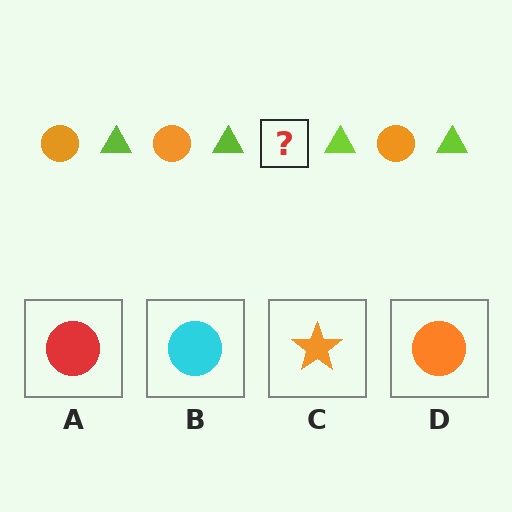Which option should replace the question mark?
Option D.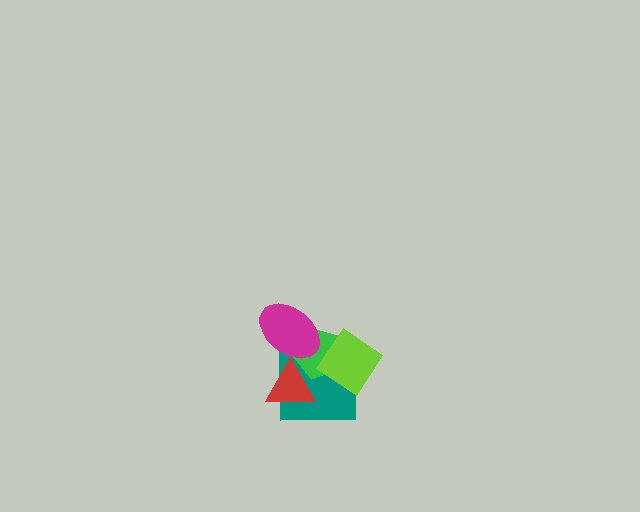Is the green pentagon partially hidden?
Yes, it is partially covered by another shape.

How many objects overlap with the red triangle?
3 objects overlap with the red triangle.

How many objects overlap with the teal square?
4 objects overlap with the teal square.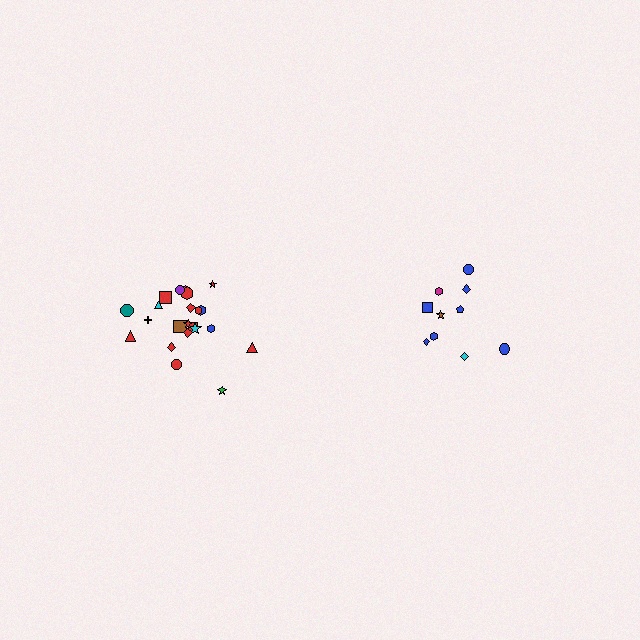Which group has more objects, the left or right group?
The left group.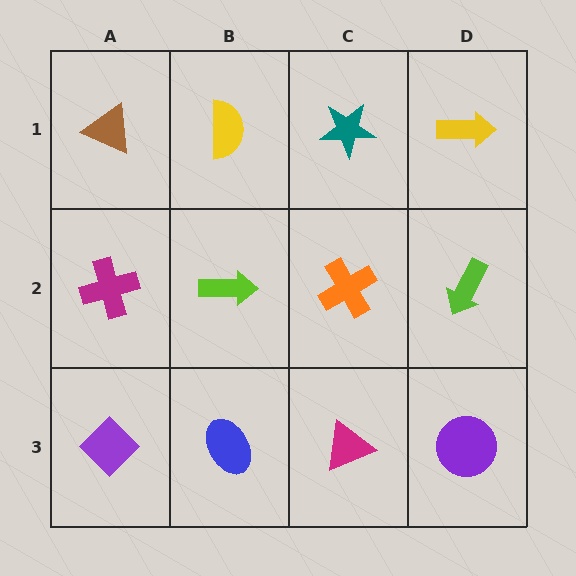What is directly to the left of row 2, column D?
An orange cross.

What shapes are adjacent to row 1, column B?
A lime arrow (row 2, column B), a brown triangle (row 1, column A), a teal star (row 1, column C).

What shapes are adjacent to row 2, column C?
A teal star (row 1, column C), a magenta triangle (row 3, column C), a lime arrow (row 2, column B), a lime arrow (row 2, column D).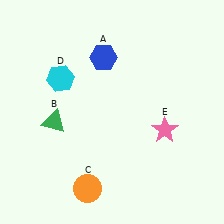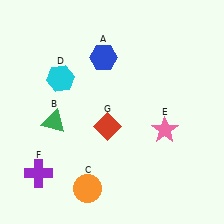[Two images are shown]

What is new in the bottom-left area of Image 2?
A red diamond (G) was added in the bottom-left area of Image 2.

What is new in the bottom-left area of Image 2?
A purple cross (F) was added in the bottom-left area of Image 2.